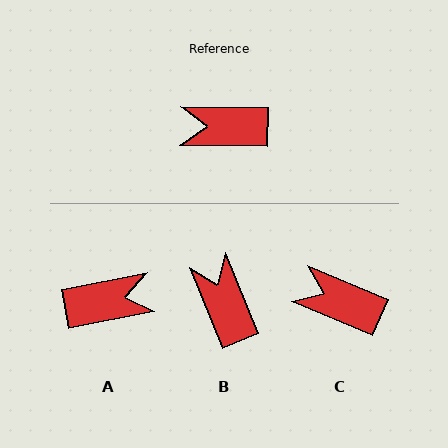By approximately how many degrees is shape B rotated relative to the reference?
Approximately 67 degrees clockwise.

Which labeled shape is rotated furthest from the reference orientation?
A, about 168 degrees away.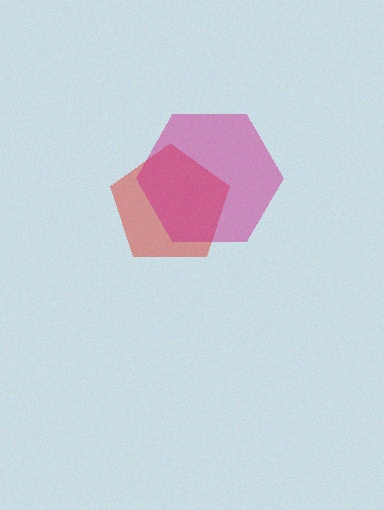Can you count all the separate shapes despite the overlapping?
Yes, there are 2 separate shapes.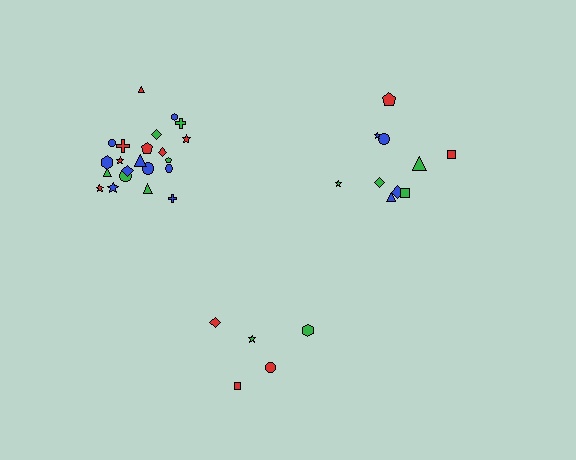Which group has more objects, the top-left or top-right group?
The top-left group.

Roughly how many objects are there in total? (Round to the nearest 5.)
Roughly 35 objects in total.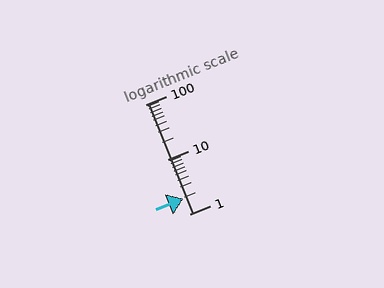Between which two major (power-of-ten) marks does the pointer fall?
The pointer is between 1 and 10.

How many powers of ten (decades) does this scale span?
The scale spans 2 decades, from 1 to 100.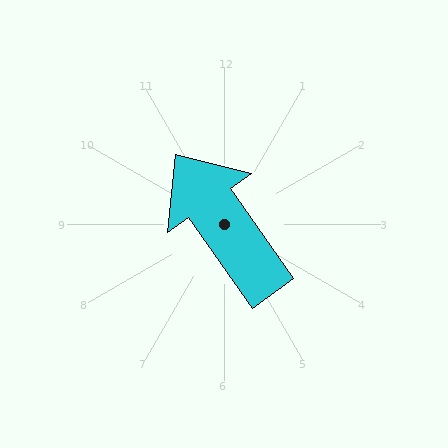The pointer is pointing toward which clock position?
Roughly 11 o'clock.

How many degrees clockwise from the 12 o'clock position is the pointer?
Approximately 325 degrees.